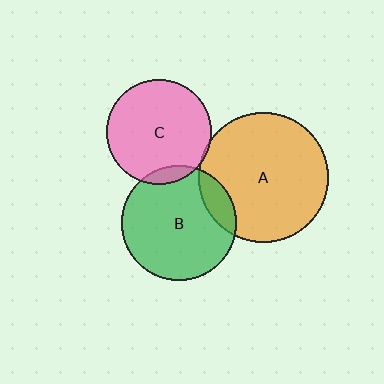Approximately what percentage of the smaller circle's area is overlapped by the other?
Approximately 10%.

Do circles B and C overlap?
Yes.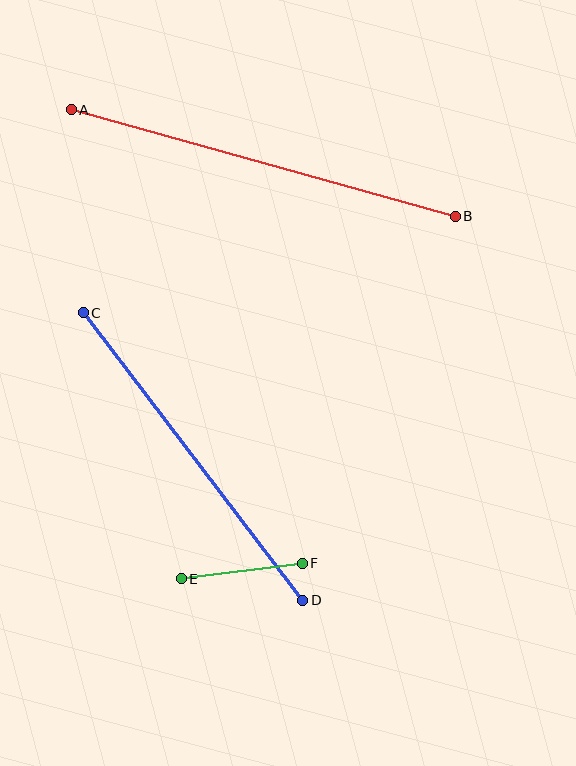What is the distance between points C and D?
The distance is approximately 362 pixels.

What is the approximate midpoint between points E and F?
The midpoint is at approximately (242, 571) pixels.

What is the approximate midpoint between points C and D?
The midpoint is at approximately (193, 456) pixels.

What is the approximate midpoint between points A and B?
The midpoint is at approximately (263, 163) pixels.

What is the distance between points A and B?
The distance is approximately 398 pixels.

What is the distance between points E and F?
The distance is approximately 122 pixels.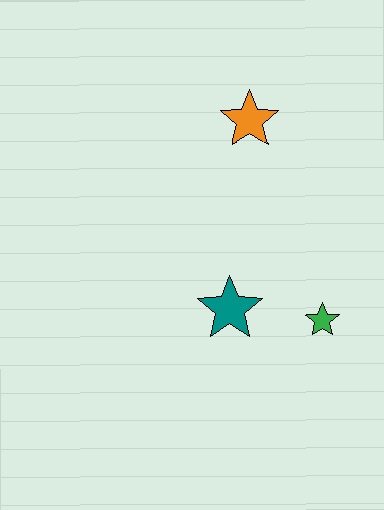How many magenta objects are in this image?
There are no magenta objects.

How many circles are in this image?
There are no circles.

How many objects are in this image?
There are 3 objects.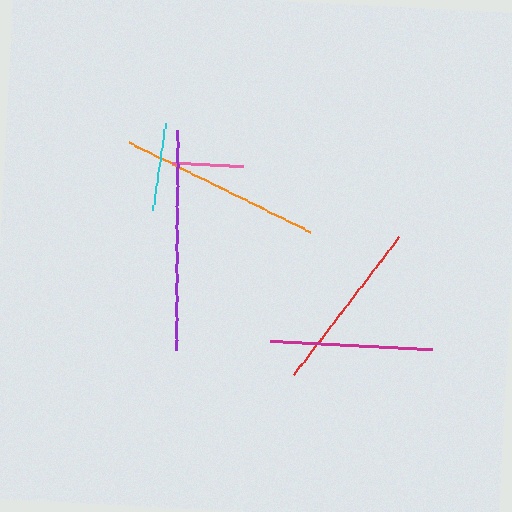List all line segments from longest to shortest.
From longest to shortest: purple, orange, red, magenta, cyan, pink.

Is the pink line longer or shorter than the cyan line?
The cyan line is longer than the pink line.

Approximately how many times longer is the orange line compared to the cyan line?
The orange line is approximately 2.3 times the length of the cyan line.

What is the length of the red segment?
The red segment is approximately 173 pixels long.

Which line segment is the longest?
The purple line is the longest at approximately 220 pixels.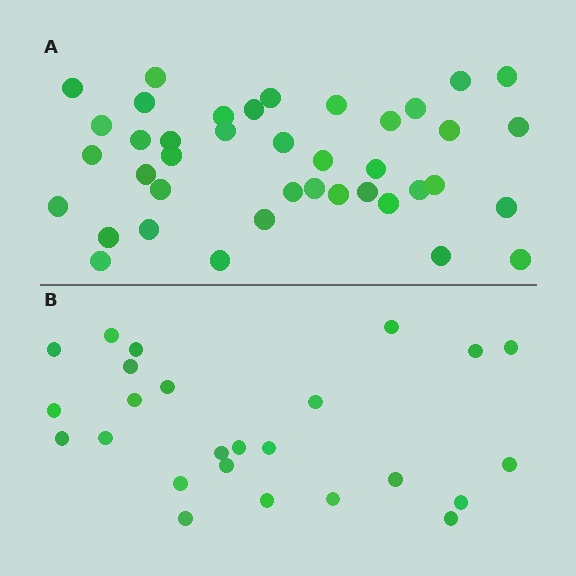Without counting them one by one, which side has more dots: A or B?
Region A (the top region) has more dots.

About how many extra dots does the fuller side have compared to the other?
Region A has approximately 15 more dots than region B.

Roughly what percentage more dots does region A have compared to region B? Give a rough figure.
About 60% more.